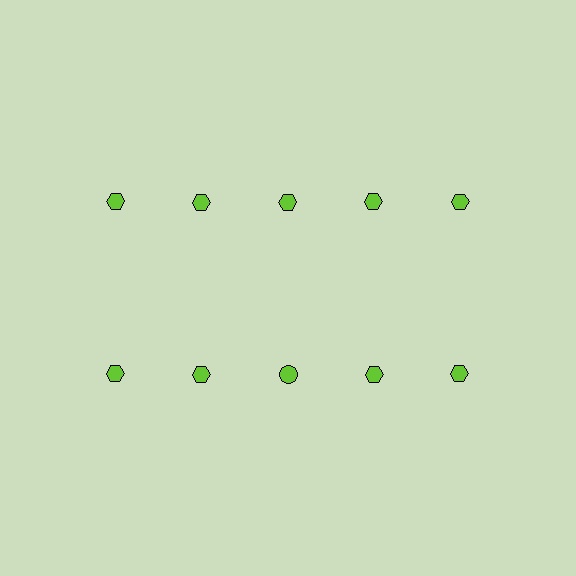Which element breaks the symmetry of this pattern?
The lime circle in the second row, center column breaks the symmetry. All other shapes are lime hexagons.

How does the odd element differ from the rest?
It has a different shape: circle instead of hexagon.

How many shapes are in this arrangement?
There are 10 shapes arranged in a grid pattern.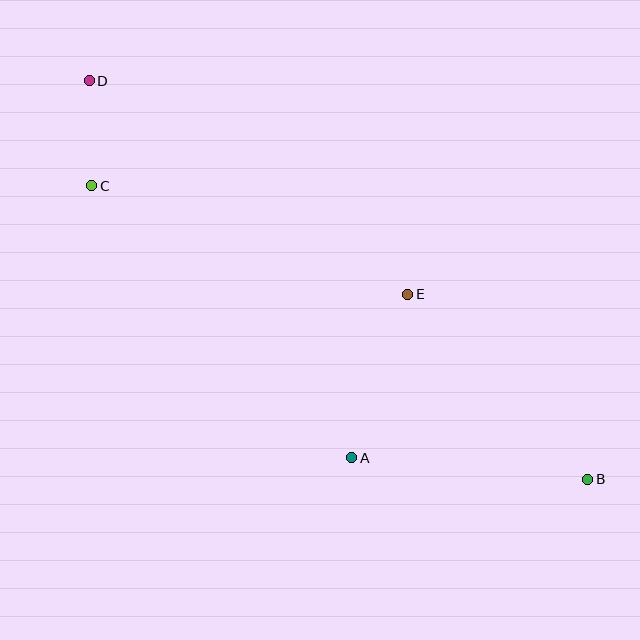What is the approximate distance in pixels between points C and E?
The distance between C and E is approximately 334 pixels.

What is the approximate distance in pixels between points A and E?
The distance between A and E is approximately 173 pixels.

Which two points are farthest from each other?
Points B and D are farthest from each other.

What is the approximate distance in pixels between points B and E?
The distance between B and E is approximately 258 pixels.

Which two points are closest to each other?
Points C and D are closest to each other.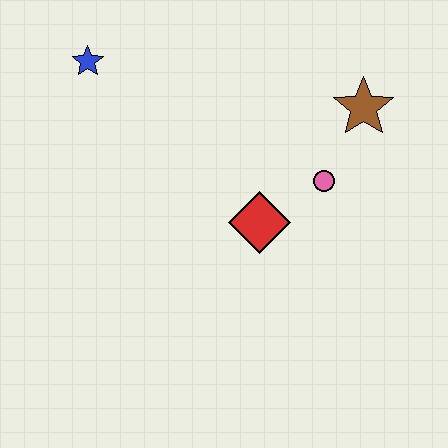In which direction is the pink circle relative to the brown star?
The pink circle is below the brown star.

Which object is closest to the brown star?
The pink circle is closest to the brown star.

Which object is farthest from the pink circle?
The blue star is farthest from the pink circle.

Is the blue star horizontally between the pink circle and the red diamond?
No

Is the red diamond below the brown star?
Yes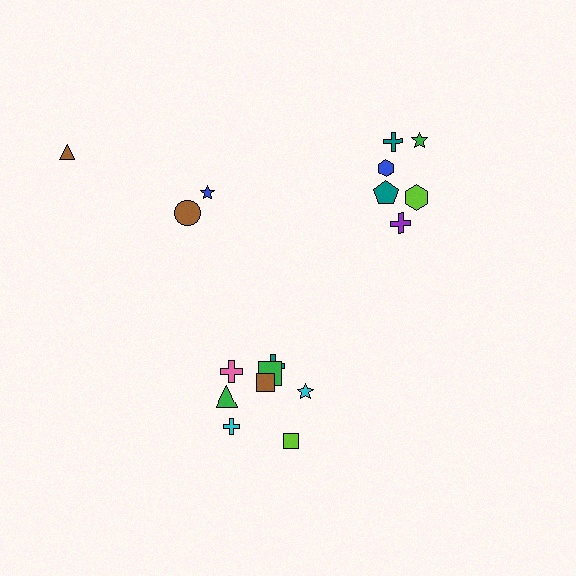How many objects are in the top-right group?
There are 6 objects.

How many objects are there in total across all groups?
There are 17 objects.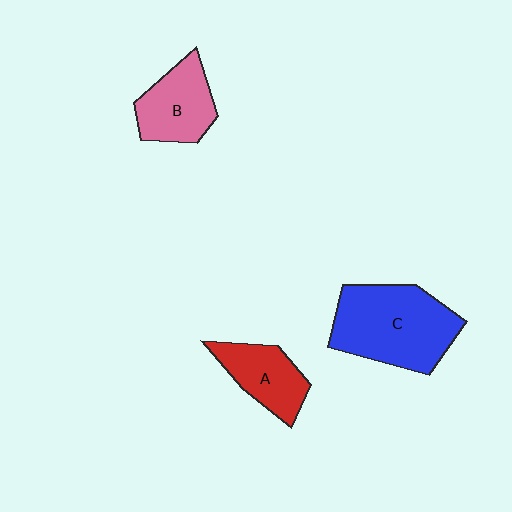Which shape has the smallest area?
Shape A (red).